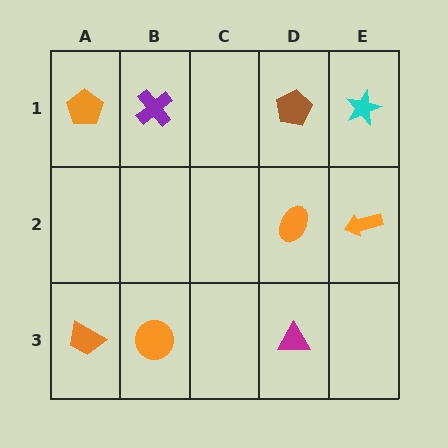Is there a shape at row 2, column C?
No, that cell is empty.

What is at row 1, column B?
A purple cross.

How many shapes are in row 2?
2 shapes.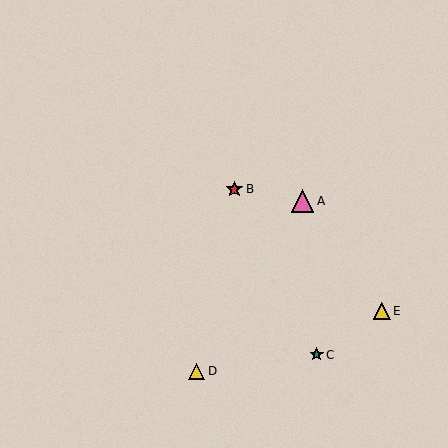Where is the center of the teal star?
The center of the teal star is at (317, 355).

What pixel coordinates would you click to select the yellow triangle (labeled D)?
Click at (197, 371) to select the yellow triangle D.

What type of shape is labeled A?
Shape A is a pink triangle.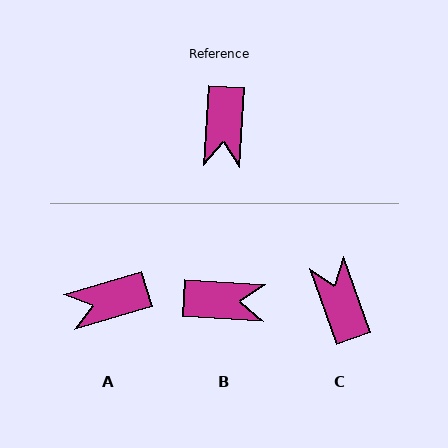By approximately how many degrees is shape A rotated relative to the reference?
Approximately 70 degrees clockwise.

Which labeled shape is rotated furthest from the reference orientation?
C, about 157 degrees away.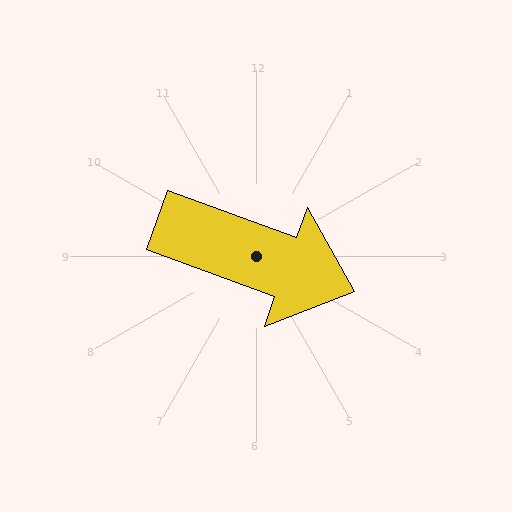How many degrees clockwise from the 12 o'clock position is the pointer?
Approximately 110 degrees.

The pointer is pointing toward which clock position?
Roughly 4 o'clock.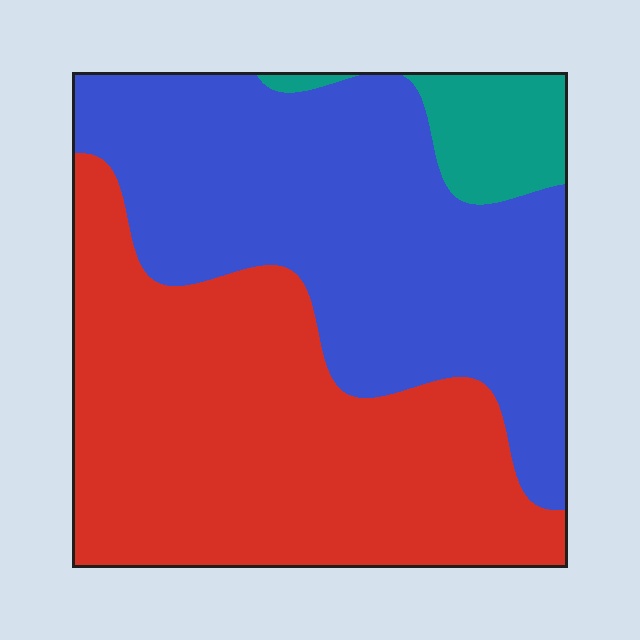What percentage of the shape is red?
Red covers 47% of the shape.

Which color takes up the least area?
Teal, at roughly 10%.